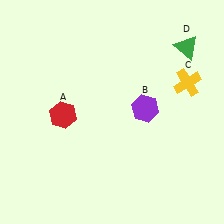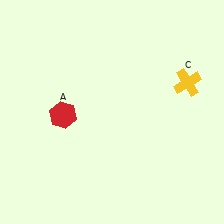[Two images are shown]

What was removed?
The purple hexagon (B), the green triangle (D) were removed in Image 2.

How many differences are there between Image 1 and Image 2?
There are 2 differences between the two images.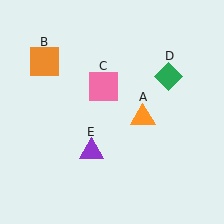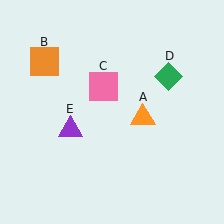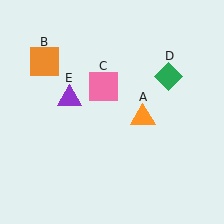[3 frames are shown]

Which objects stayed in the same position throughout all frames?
Orange triangle (object A) and orange square (object B) and pink square (object C) and green diamond (object D) remained stationary.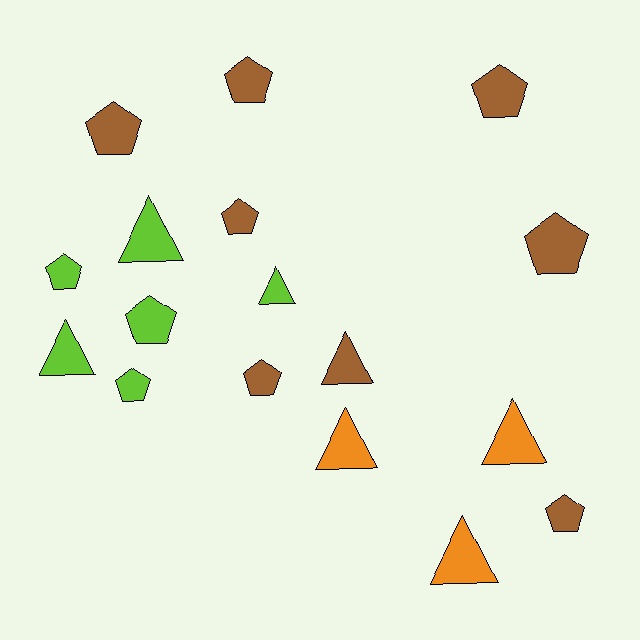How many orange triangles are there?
There are 3 orange triangles.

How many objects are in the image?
There are 17 objects.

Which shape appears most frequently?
Pentagon, with 10 objects.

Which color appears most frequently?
Brown, with 8 objects.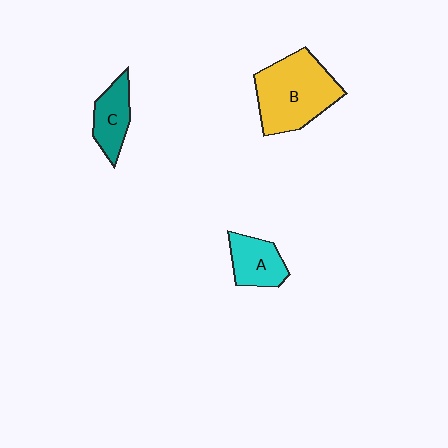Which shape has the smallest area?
Shape C (teal).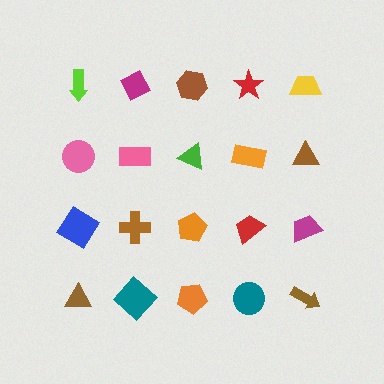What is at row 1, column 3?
A brown hexagon.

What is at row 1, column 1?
A lime arrow.